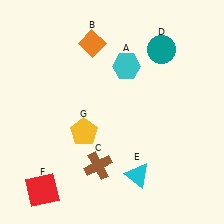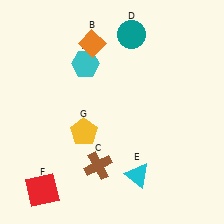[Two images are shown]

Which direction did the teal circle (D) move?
The teal circle (D) moved left.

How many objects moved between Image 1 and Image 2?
2 objects moved between the two images.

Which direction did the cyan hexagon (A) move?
The cyan hexagon (A) moved left.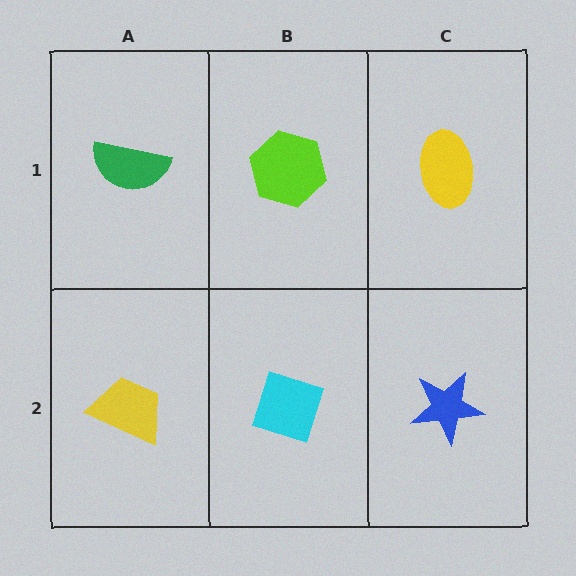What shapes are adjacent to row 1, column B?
A cyan diamond (row 2, column B), a green semicircle (row 1, column A), a yellow ellipse (row 1, column C).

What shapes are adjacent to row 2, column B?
A lime hexagon (row 1, column B), a yellow trapezoid (row 2, column A), a blue star (row 2, column C).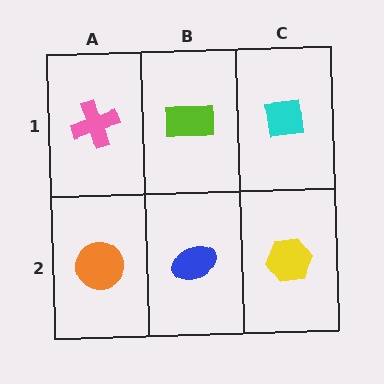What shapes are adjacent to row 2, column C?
A cyan square (row 1, column C), a blue ellipse (row 2, column B).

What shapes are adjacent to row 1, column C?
A yellow hexagon (row 2, column C), a lime rectangle (row 1, column B).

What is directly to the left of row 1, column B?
A pink cross.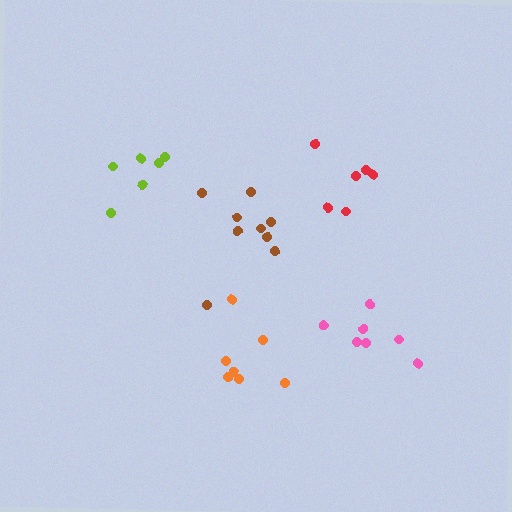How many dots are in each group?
Group 1: 7 dots, Group 2: 9 dots, Group 3: 6 dots, Group 4: 6 dots, Group 5: 7 dots (35 total).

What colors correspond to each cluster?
The clusters are colored: orange, brown, lime, red, pink.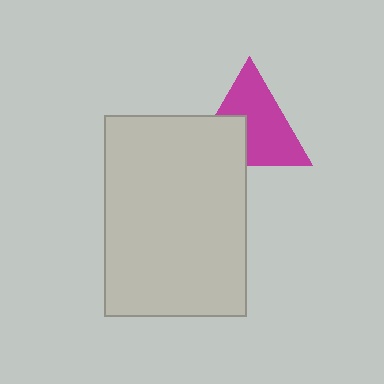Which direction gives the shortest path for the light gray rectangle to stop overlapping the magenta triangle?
Moving toward the lower-left gives the shortest separation.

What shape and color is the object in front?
The object in front is a light gray rectangle.